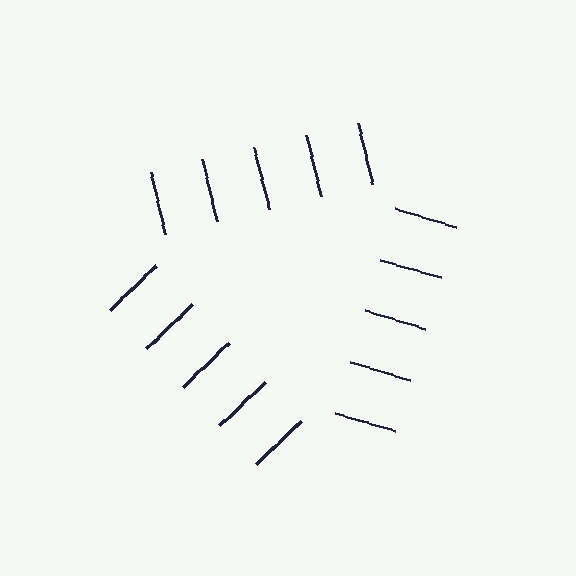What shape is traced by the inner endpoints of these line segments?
An illusory triangle — the line segments terminate on its edges but no continuous stroke is drawn.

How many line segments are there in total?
15 — 5 along each of the 3 edges.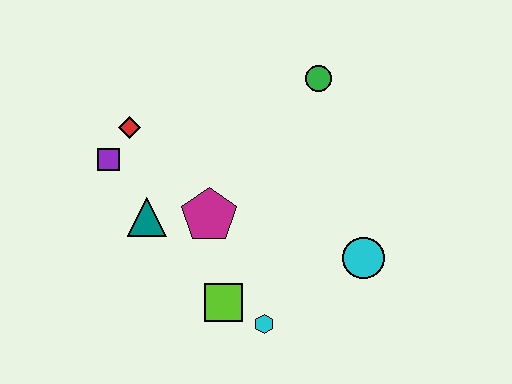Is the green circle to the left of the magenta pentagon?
No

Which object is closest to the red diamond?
The purple square is closest to the red diamond.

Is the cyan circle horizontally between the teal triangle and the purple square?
No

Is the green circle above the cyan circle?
Yes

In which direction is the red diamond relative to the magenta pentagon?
The red diamond is above the magenta pentagon.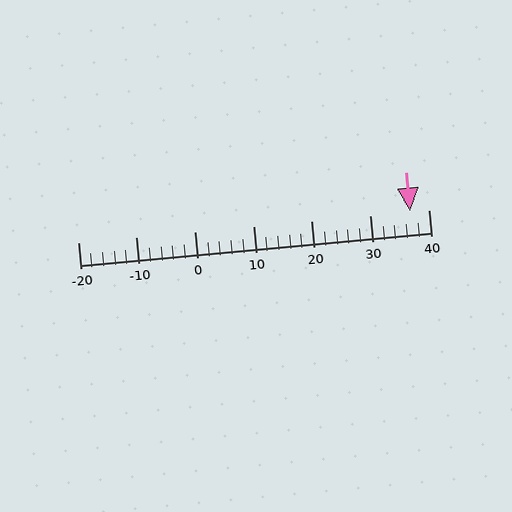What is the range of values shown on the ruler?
The ruler shows values from -20 to 40.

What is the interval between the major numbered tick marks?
The major tick marks are spaced 10 units apart.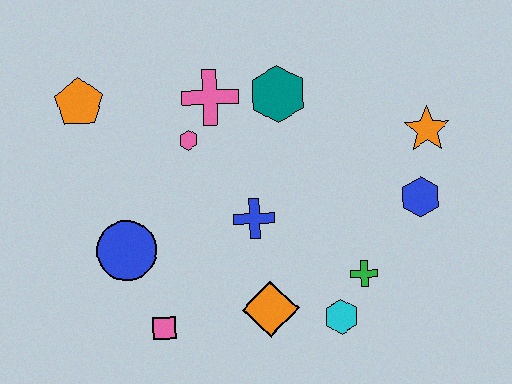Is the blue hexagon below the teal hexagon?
Yes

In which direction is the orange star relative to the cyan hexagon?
The orange star is above the cyan hexagon.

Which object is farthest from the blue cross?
The orange pentagon is farthest from the blue cross.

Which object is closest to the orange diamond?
The cyan hexagon is closest to the orange diamond.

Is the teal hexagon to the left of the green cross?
Yes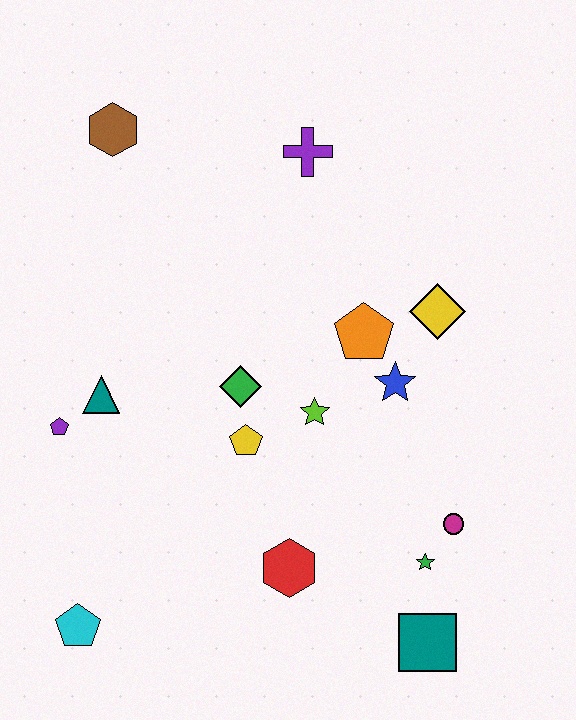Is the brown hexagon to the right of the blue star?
No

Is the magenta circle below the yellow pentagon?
Yes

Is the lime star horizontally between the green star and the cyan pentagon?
Yes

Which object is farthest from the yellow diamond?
The cyan pentagon is farthest from the yellow diamond.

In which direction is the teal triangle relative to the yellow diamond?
The teal triangle is to the left of the yellow diamond.